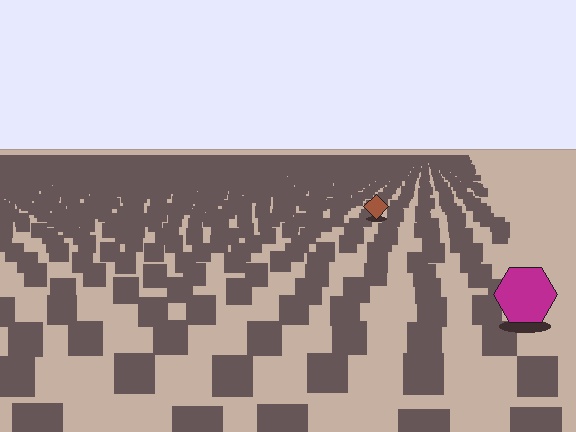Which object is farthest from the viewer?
The brown diamond is farthest from the viewer. It appears smaller and the ground texture around it is denser.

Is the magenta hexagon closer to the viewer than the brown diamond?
Yes. The magenta hexagon is closer — you can tell from the texture gradient: the ground texture is coarser near it.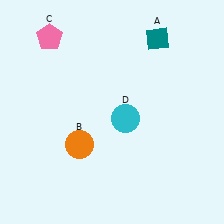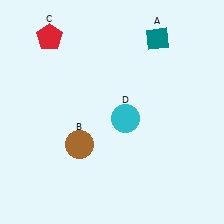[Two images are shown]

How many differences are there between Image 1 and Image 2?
There are 2 differences between the two images.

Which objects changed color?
B changed from orange to brown. C changed from pink to red.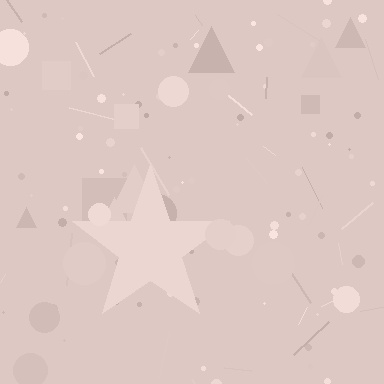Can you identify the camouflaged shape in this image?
The camouflaged shape is a star.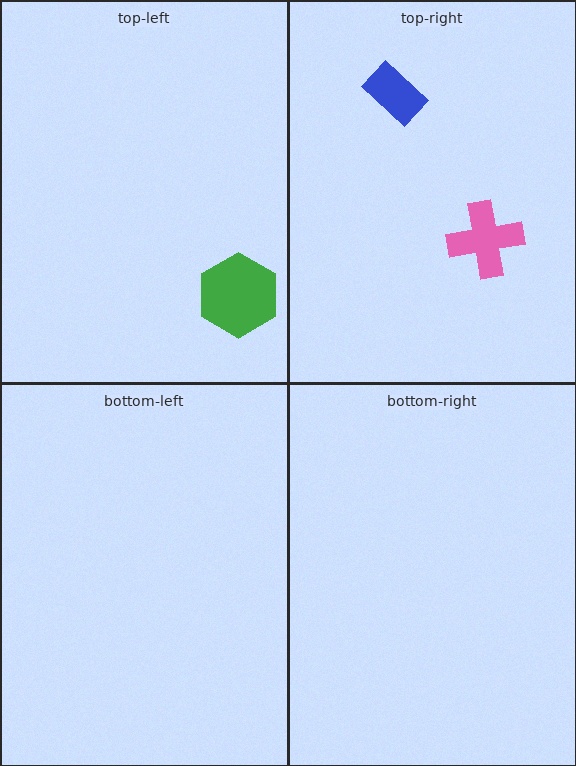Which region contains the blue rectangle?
The top-right region.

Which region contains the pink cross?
The top-right region.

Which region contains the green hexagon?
The top-left region.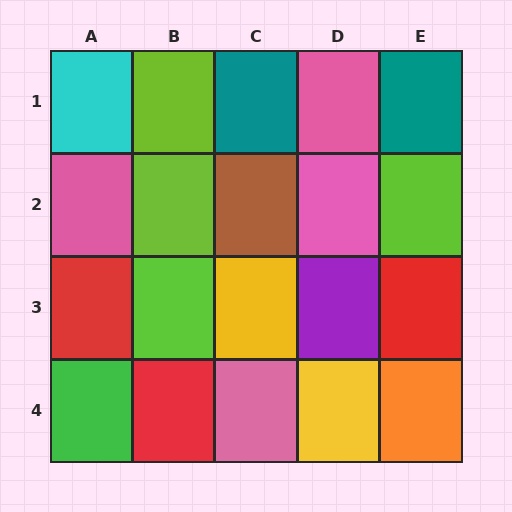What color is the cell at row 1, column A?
Cyan.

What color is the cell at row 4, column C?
Pink.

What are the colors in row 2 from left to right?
Pink, lime, brown, pink, lime.